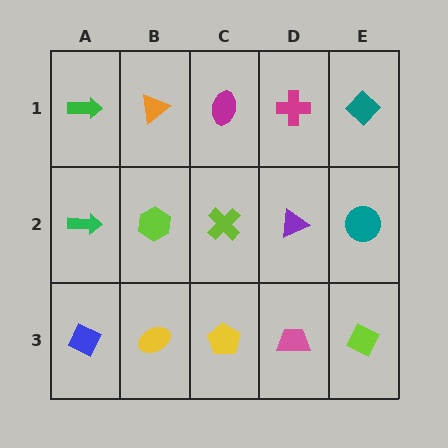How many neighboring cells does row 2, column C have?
4.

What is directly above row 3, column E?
A teal circle.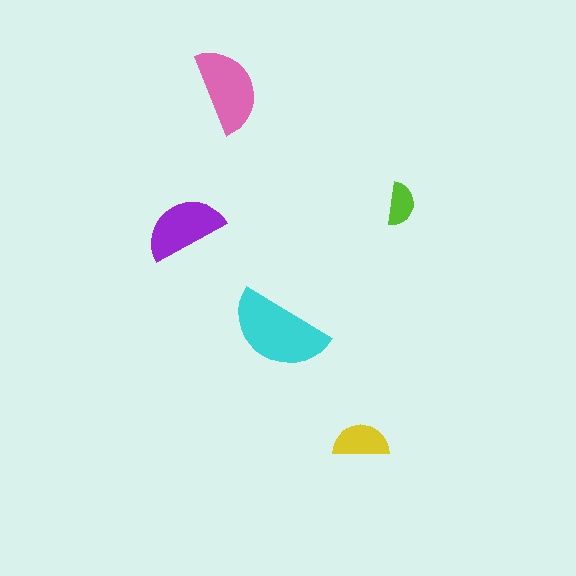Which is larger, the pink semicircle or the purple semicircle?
The pink one.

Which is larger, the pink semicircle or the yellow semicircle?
The pink one.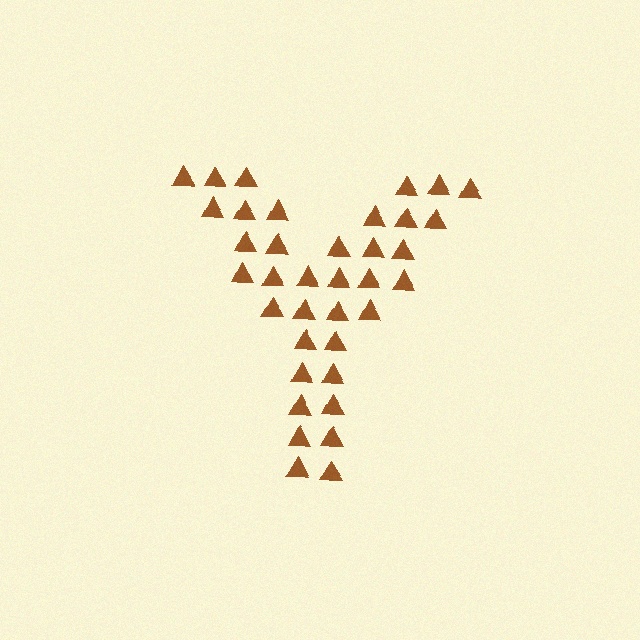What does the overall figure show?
The overall figure shows the letter Y.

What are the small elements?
The small elements are triangles.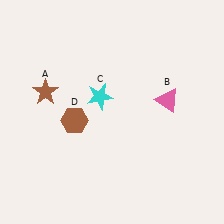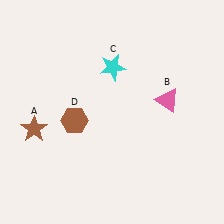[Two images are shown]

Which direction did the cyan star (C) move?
The cyan star (C) moved up.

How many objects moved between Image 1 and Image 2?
2 objects moved between the two images.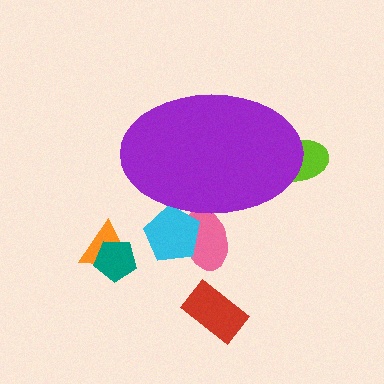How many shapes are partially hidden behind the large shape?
3 shapes are partially hidden.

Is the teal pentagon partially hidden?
No, the teal pentagon is fully visible.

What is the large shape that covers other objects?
A purple ellipse.